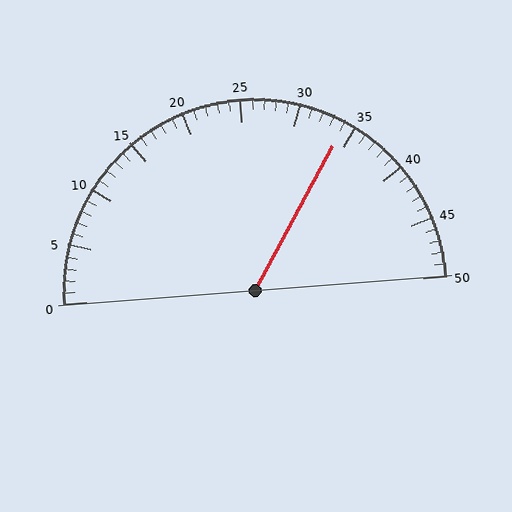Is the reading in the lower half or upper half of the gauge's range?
The reading is in the upper half of the range (0 to 50).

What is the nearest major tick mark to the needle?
The nearest major tick mark is 35.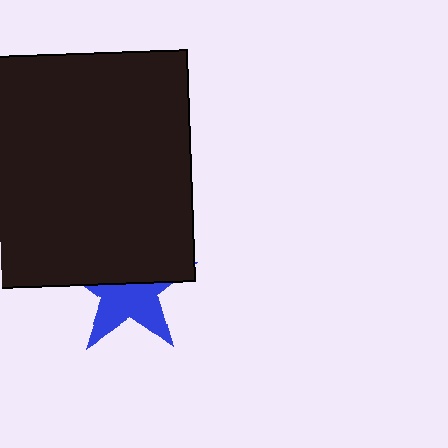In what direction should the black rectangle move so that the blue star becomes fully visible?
The black rectangle should move up. That is the shortest direction to clear the overlap and leave the blue star fully visible.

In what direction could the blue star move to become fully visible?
The blue star could move down. That would shift it out from behind the black rectangle entirely.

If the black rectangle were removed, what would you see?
You would see the complete blue star.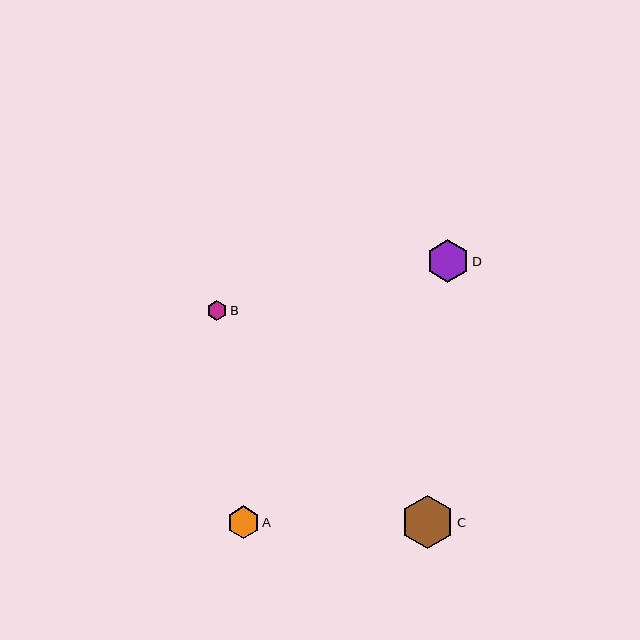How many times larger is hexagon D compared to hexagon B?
Hexagon D is approximately 2.1 times the size of hexagon B.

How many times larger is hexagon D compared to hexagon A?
Hexagon D is approximately 1.3 times the size of hexagon A.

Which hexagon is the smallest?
Hexagon B is the smallest with a size of approximately 20 pixels.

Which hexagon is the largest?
Hexagon C is the largest with a size of approximately 53 pixels.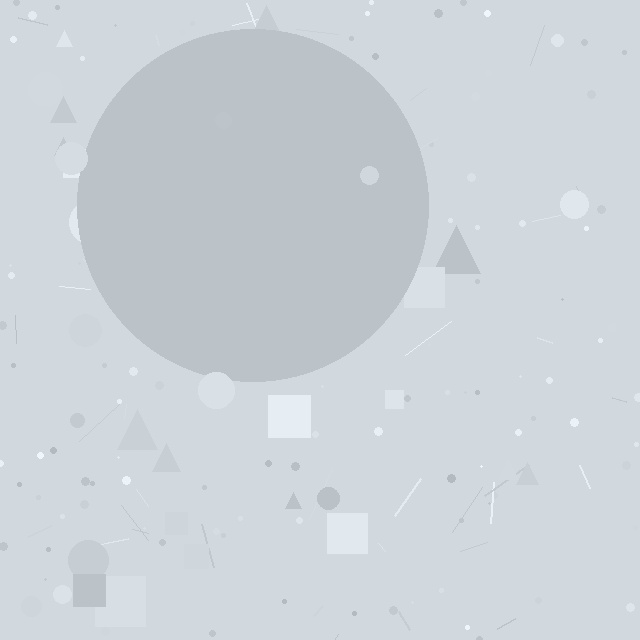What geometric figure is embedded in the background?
A circle is embedded in the background.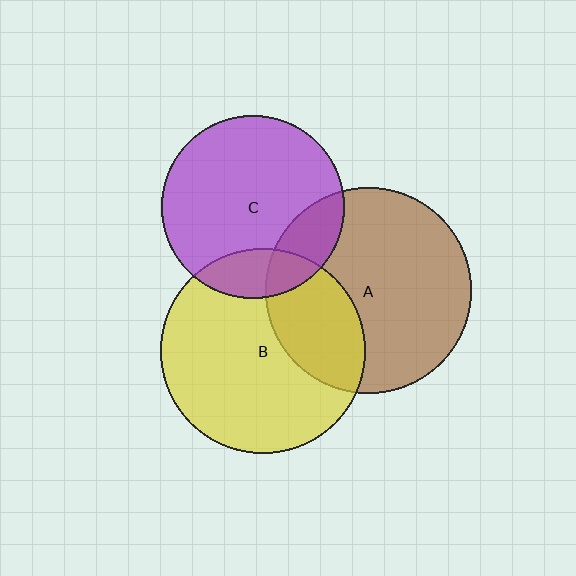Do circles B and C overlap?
Yes.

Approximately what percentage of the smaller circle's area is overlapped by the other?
Approximately 15%.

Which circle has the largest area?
Circle A (brown).